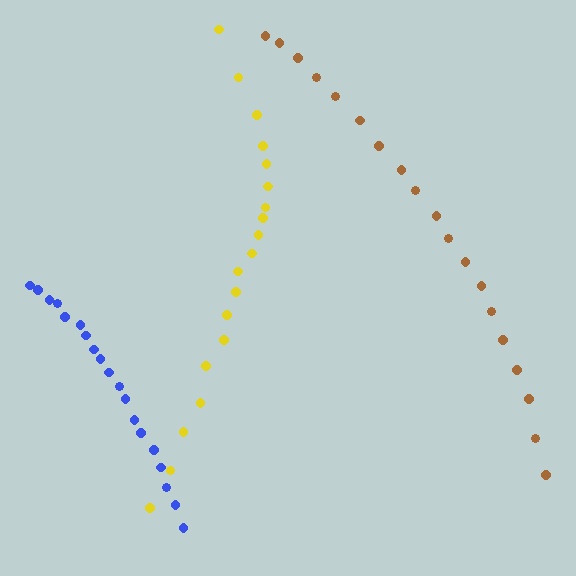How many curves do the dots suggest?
There are 3 distinct paths.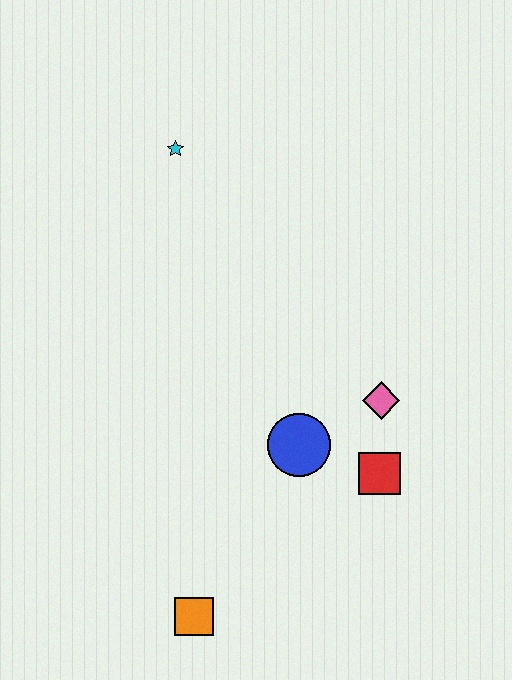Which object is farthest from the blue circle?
The cyan star is farthest from the blue circle.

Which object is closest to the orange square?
The blue circle is closest to the orange square.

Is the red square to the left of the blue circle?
No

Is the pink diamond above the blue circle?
Yes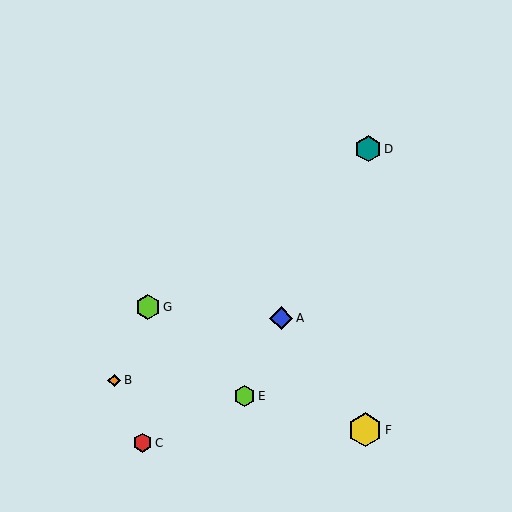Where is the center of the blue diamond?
The center of the blue diamond is at (281, 318).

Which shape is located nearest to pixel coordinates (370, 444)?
The yellow hexagon (labeled F) at (365, 430) is nearest to that location.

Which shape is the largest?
The yellow hexagon (labeled F) is the largest.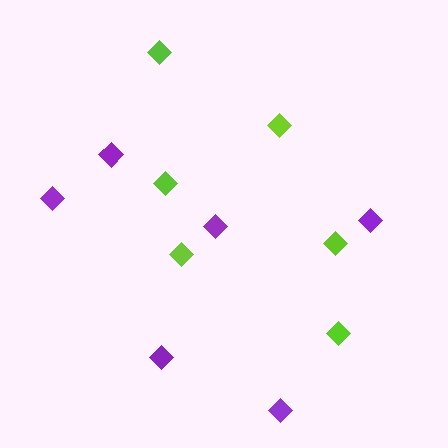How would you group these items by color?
There are 2 groups: one group of lime diamonds (6) and one group of purple diamonds (6).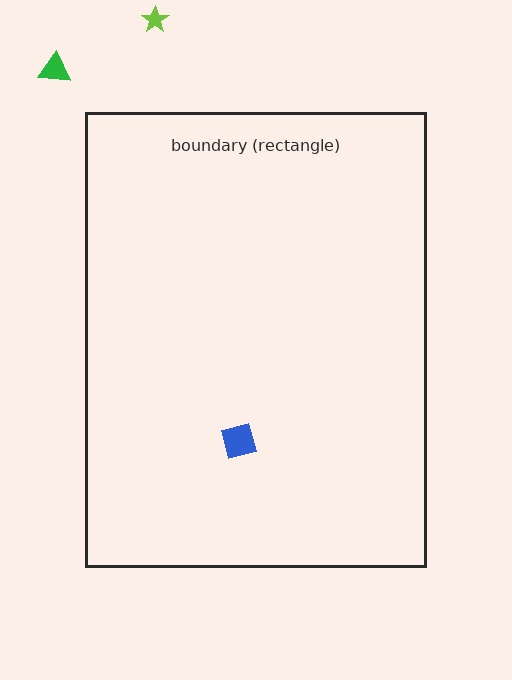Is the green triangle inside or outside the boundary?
Outside.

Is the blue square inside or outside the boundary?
Inside.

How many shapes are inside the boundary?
1 inside, 2 outside.